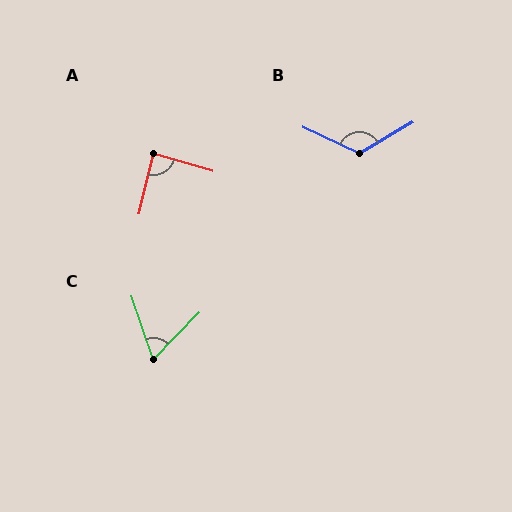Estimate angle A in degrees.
Approximately 87 degrees.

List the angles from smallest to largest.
C (63°), A (87°), B (124°).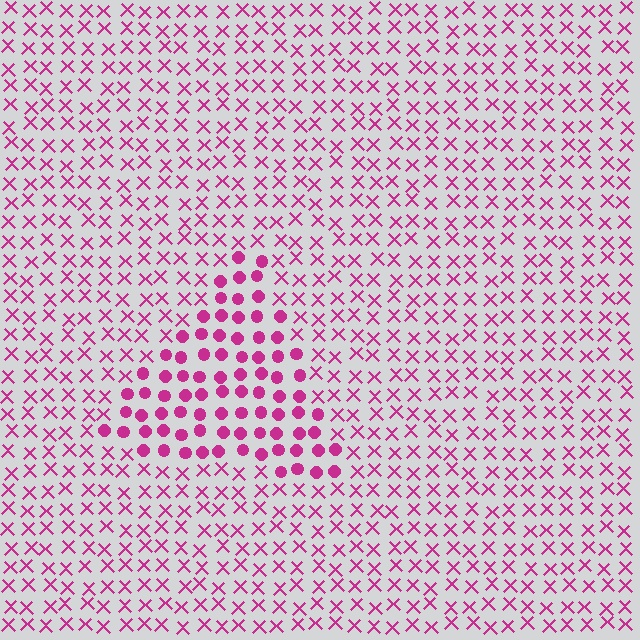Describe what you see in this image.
The image is filled with small magenta elements arranged in a uniform grid. A triangle-shaped region contains circles, while the surrounding area contains X marks. The boundary is defined purely by the change in element shape.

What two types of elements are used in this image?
The image uses circles inside the triangle region and X marks outside it.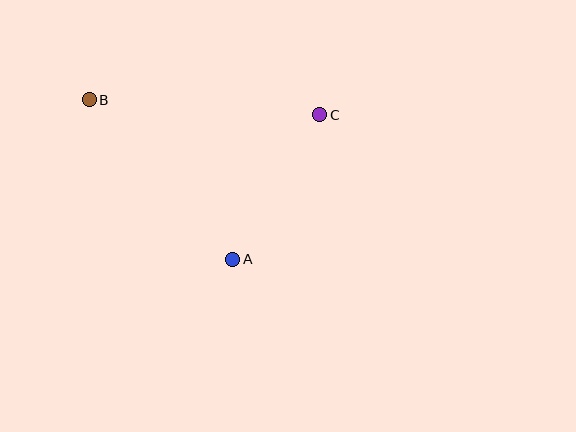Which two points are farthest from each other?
Points B and C are farthest from each other.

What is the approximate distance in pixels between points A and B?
The distance between A and B is approximately 214 pixels.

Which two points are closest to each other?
Points A and C are closest to each other.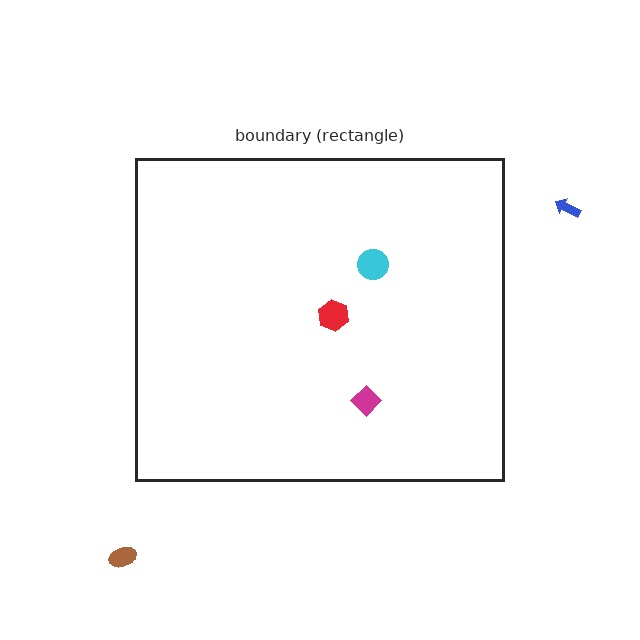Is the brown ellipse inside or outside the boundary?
Outside.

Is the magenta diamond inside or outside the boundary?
Inside.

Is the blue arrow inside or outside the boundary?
Outside.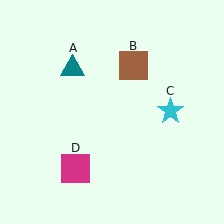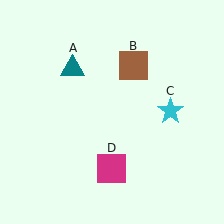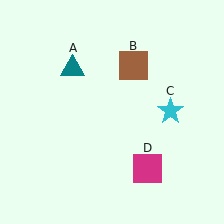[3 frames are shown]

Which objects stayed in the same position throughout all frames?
Teal triangle (object A) and brown square (object B) and cyan star (object C) remained stationary.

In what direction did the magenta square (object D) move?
The magenta square (object D) moved right.